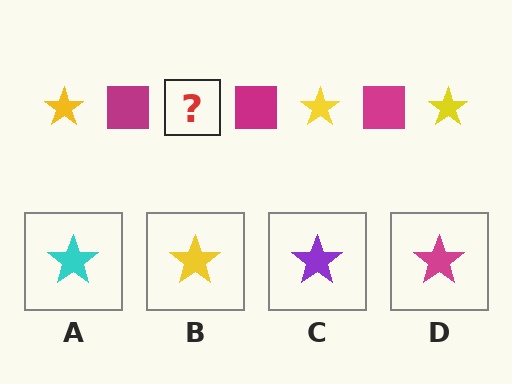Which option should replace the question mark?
Option B.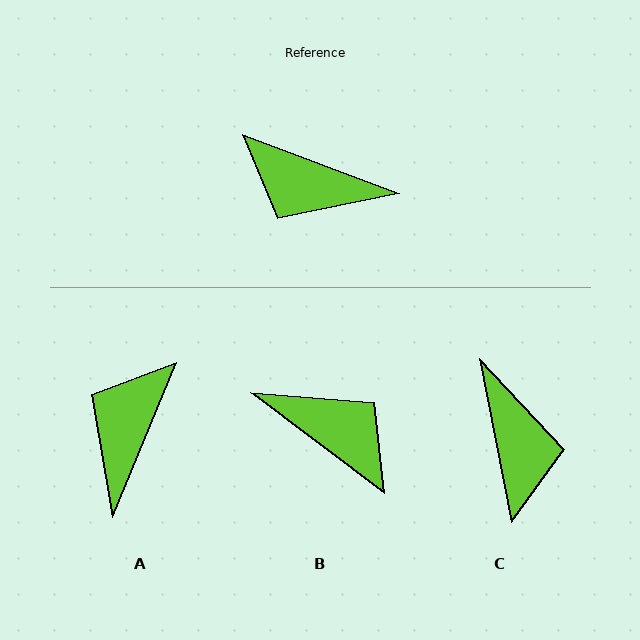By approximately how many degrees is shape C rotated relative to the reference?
Approximately 121 degrees counter-clockwise.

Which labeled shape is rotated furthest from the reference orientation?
B, about 164 degrees away.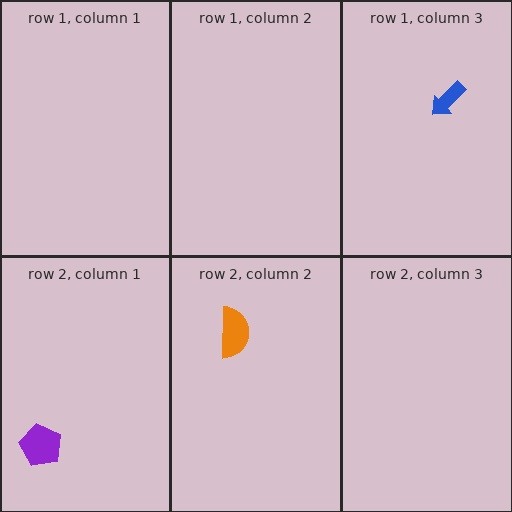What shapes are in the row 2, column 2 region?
The orange semicircle.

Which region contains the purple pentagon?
The row 2, column 1 region.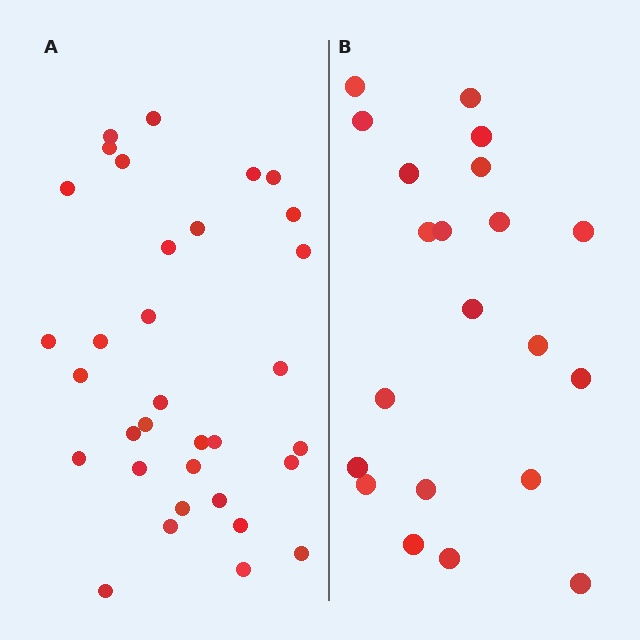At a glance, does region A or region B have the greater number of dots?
Region A (the left region) has more dots.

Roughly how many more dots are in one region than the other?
Region A has roughly 12 or so more dots than region B.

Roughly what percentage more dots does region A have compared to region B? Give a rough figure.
About 55% more.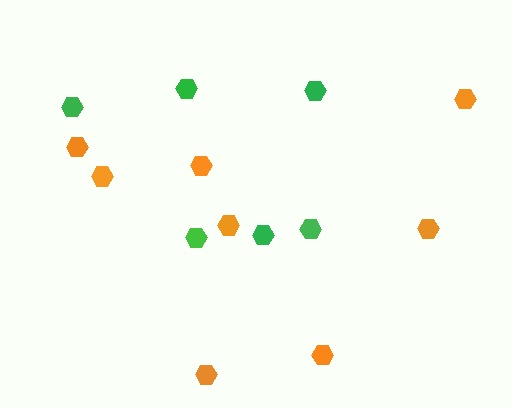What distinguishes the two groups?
There are 2 groups: one group of orange hexagons (8) and one group of green hexagons (6).